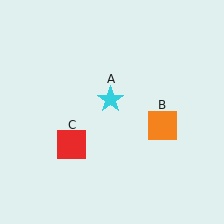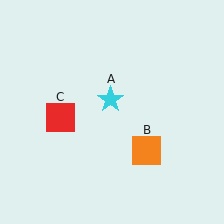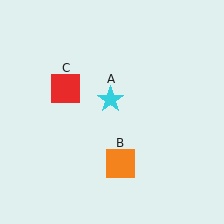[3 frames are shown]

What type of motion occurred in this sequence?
The orange square (object B), red square (object C) rotated clockwise around the center of the scene.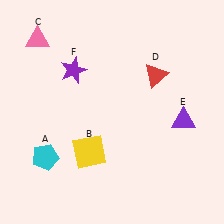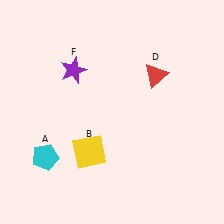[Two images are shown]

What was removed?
The purple triangle (E), the pink triangle (C) were removed in Image 2.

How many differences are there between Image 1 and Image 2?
There are 2 differences between the two images.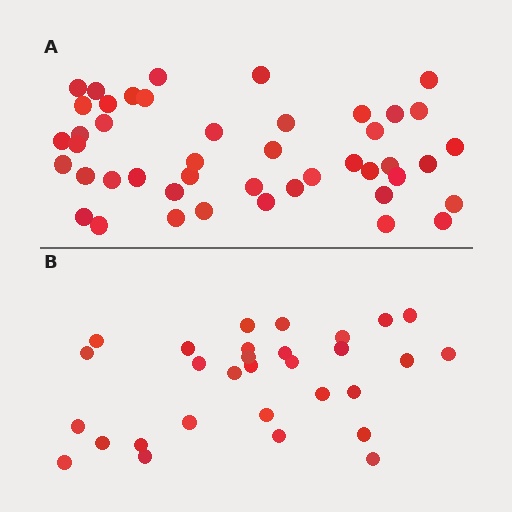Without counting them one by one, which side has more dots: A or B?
Region A (the top region) has more dots.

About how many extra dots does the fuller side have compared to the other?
Region A has approximately 15 more dots than region B.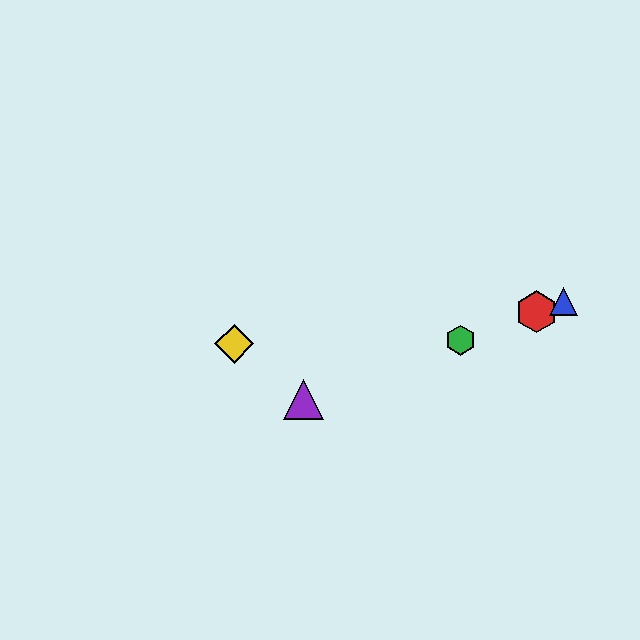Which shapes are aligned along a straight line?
The red hexagon, the blue triangle, the green hexagon, the purple triangle are aligned along a straight line.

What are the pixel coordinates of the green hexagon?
The green hexagon is at (461, 340).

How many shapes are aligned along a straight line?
4 shapes (the red hexagon, the blue triangle, the green hexagon, the purple triangle) are aligned along a straight line.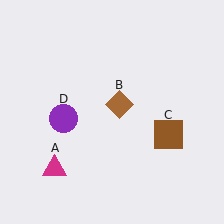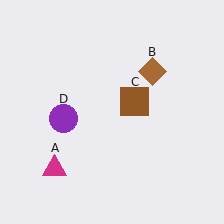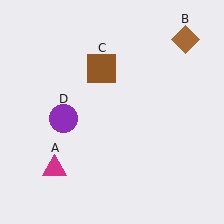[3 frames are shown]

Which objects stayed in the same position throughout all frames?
Magenta triangle (object A) and purple circle (object D) remained stationary.